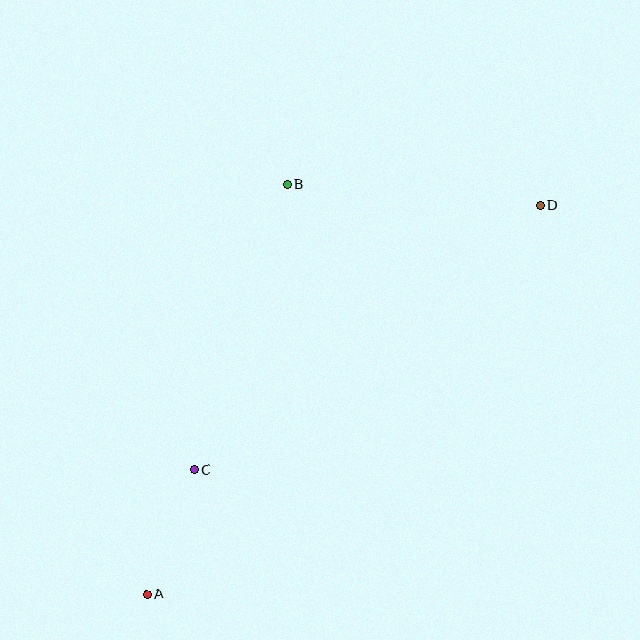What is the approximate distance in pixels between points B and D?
The distance between B and D is approximately 254 pixels.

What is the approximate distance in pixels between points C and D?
The distance between C and D is approximately 436 pixels.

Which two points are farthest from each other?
Points A and D are farthest from each other.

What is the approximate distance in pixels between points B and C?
The distance between B and C is approximately 301 pixels.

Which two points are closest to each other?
Points A and C are closest to each other.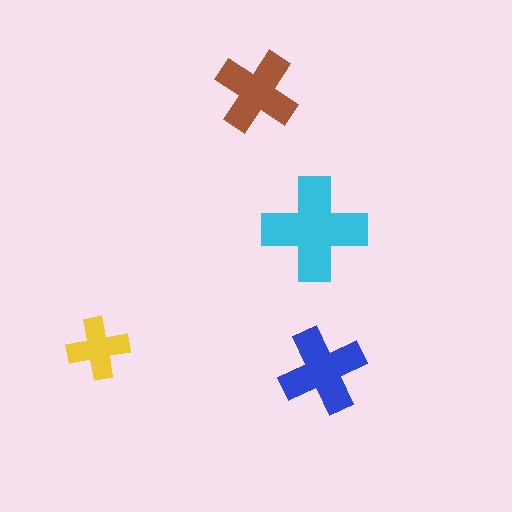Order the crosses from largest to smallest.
the cyan one, the blue one, the brown one, the yellow one.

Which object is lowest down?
The blue cross is bottommost.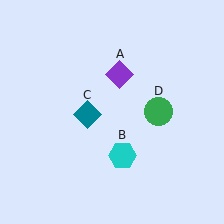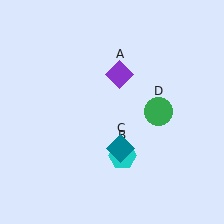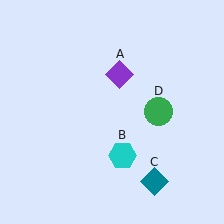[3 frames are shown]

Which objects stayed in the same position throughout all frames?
Purple diamond (object A) and cyan hexagon (object B) and green circle (object D) remained stationary.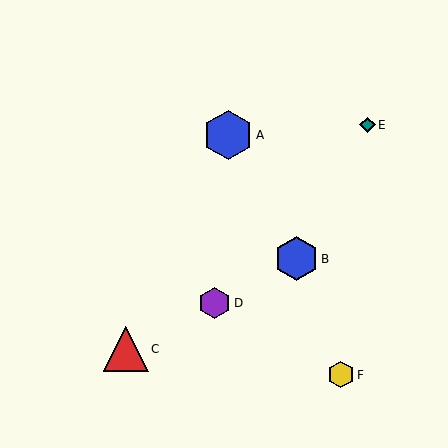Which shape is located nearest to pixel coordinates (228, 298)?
The purple hexagon (labeled D) at (215, 303) is nearest to that location.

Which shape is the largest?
The blue hexagon (labeled A) is the largest.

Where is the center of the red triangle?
The center of the red triangle is at (126, 349).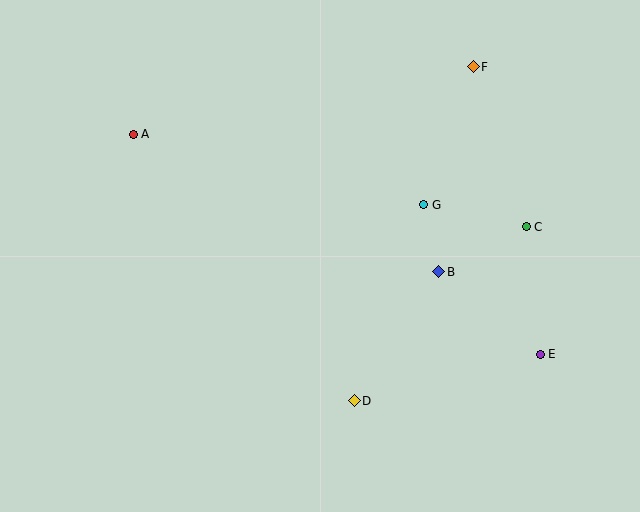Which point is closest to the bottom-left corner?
Point D is closest to the bottom-left corner.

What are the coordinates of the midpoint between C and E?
The midpoint between C and E is at (533, 290).